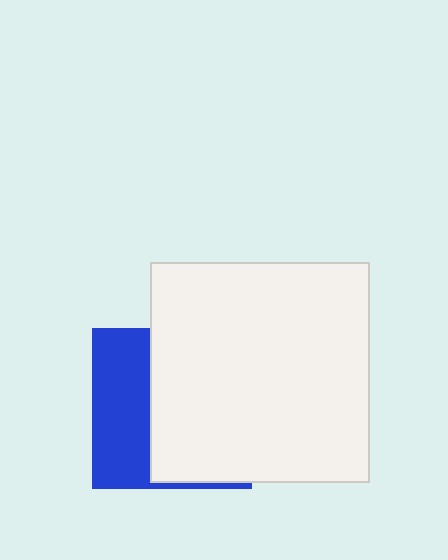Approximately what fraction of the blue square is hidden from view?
Roughly 61% of the blue square is hidden behind the white square.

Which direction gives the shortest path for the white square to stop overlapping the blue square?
Moving right gives the shortest separation.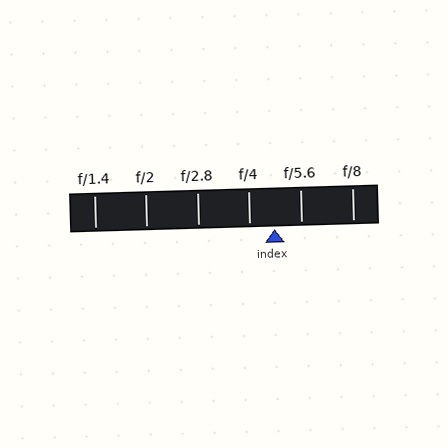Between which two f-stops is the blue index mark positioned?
The index mark is between f/4 and f/5.6.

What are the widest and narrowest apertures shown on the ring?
The widest aperture shown is f/1.4 and the narrowest is f/8.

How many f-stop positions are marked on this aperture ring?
There are 6 f-stop positions marked.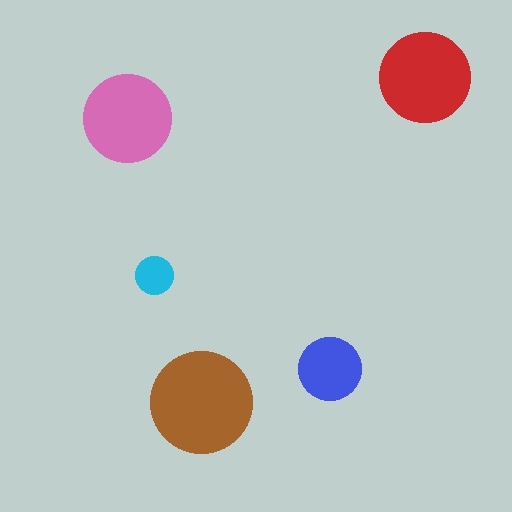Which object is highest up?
The red circle is topmost.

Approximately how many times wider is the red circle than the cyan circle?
About 2.5 times wider.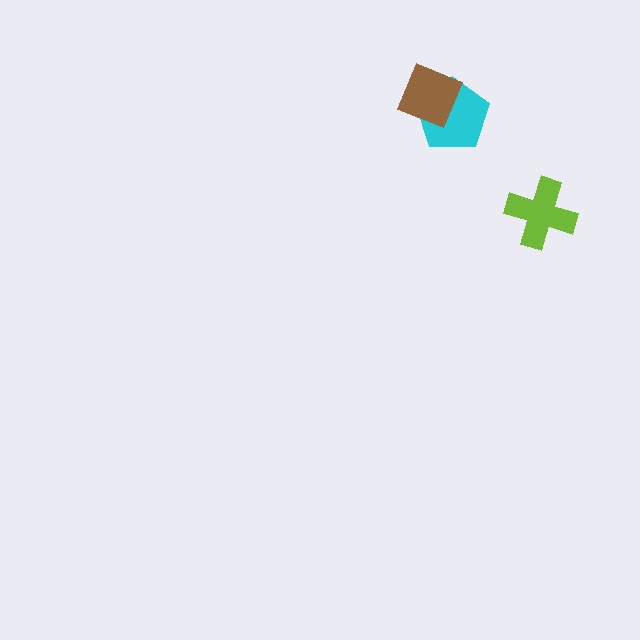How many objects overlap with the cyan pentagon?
1 object overlaps with the cyan pentagon.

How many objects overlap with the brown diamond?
1 object overlaps with the brown diamond.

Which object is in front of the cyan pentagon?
The brown diamond is in front of the cyan pentagon.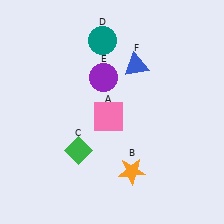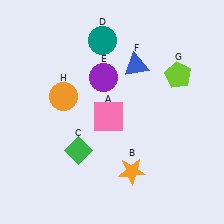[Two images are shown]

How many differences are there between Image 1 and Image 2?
There are 2 differences between the two images.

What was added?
A lime pentagon (G), an orange circle (H) were added in Image 2.